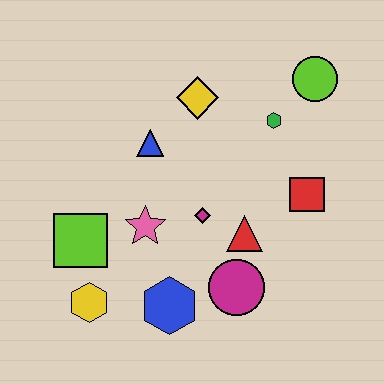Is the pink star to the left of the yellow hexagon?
No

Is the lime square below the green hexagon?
Yes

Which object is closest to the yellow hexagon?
The lime square is closest to the yellow hexagon.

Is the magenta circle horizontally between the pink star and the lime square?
No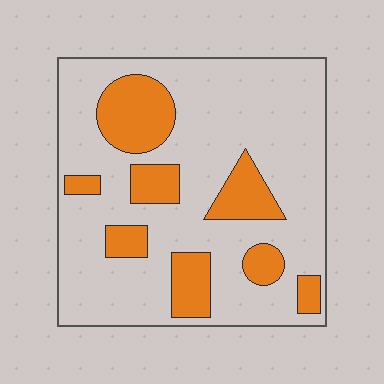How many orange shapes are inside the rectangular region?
8.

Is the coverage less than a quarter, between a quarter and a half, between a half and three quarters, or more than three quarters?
Less than a quarter.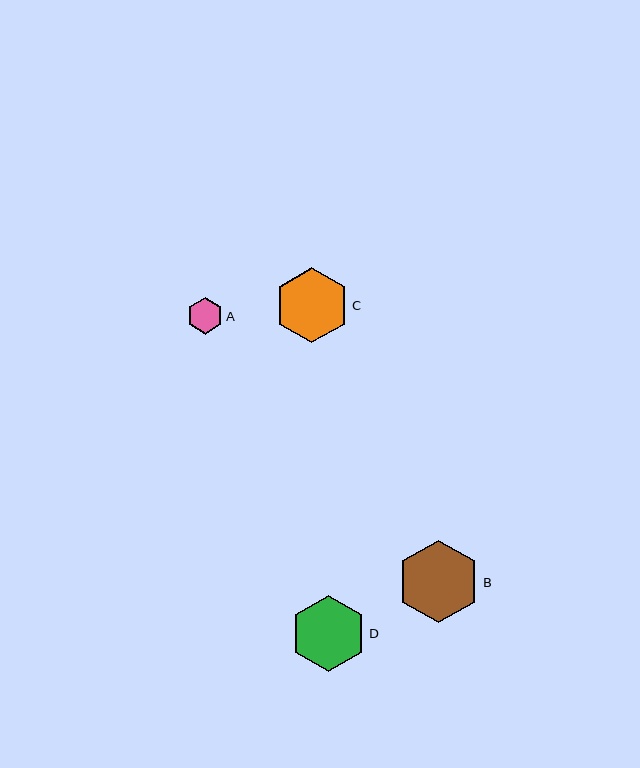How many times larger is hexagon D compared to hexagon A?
Hexagon D is approximately 2.1 times the size of hexagon A.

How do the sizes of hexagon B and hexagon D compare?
Hexagon B and hexagon D are approximately the same size.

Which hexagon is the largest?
Hexagon B is the largest with a size of approximately 83 pixels.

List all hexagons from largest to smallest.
From largest to smallest: B, D, C, A.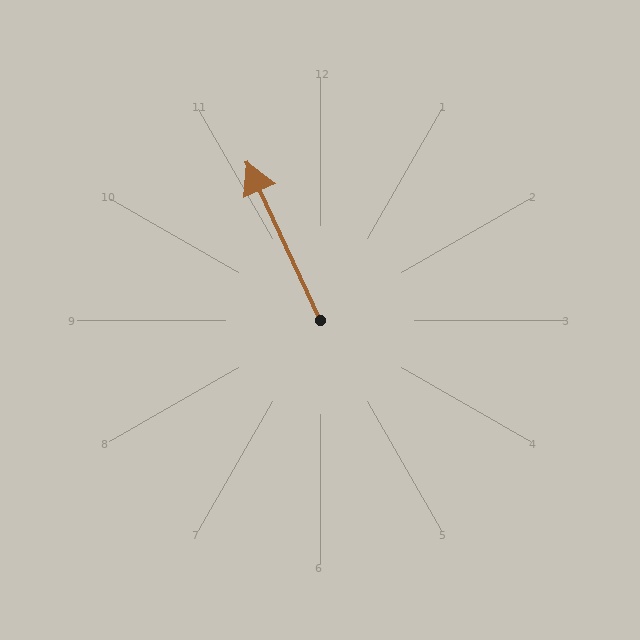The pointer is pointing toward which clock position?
Roughly 11 o'clock.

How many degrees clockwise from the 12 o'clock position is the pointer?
Approximately 335 degrees.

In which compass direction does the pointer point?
Northwest.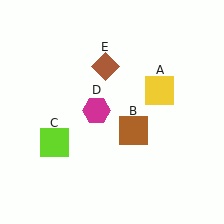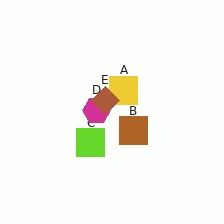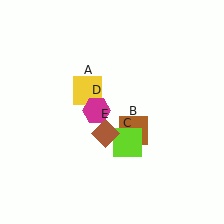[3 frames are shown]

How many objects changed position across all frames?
3 objects changed position: yellow square (object A), lime square (object C), brown diamond (object E).